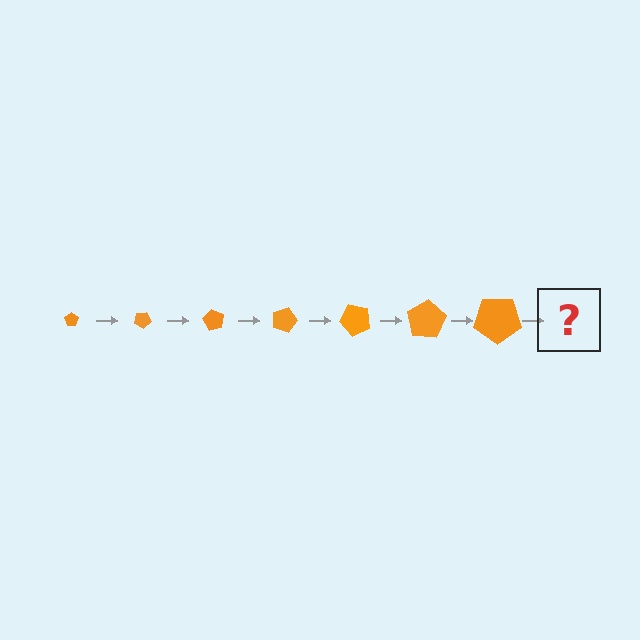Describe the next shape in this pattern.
It should be a pentagon, larger than the previous one and rotated 210 degrees from the start.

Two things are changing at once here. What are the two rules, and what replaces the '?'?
The two rules are that the pentagon grows larger each step and it rotates 30 degrees each step. The '?' should be a pentagon, larger than the previous one and rotated 210 degrees from the start.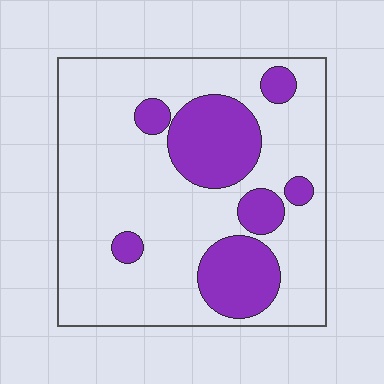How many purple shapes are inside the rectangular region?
7.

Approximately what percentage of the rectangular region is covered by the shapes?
Approximately 25%.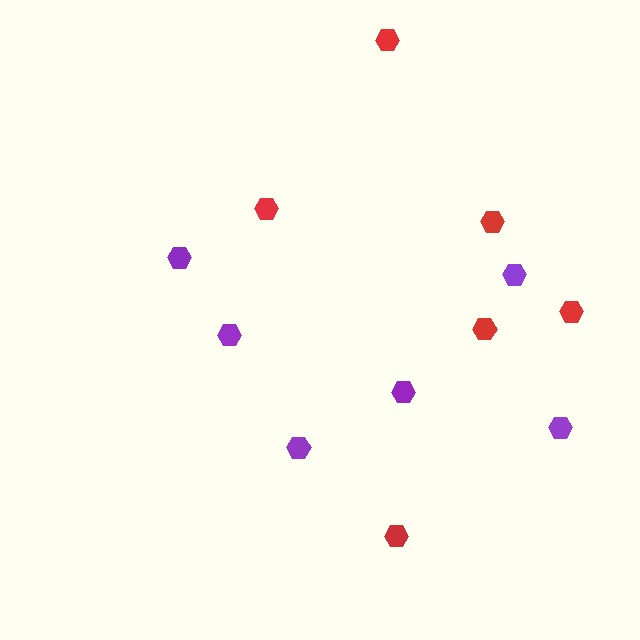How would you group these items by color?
There are 2 groups: one group of red hexagons (6) and one group of purple hexagons (6).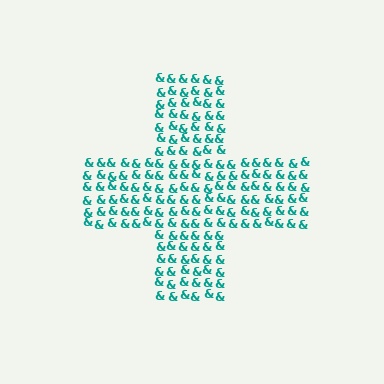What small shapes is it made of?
It is made of small ampersands.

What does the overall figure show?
The overall figure shows a cross.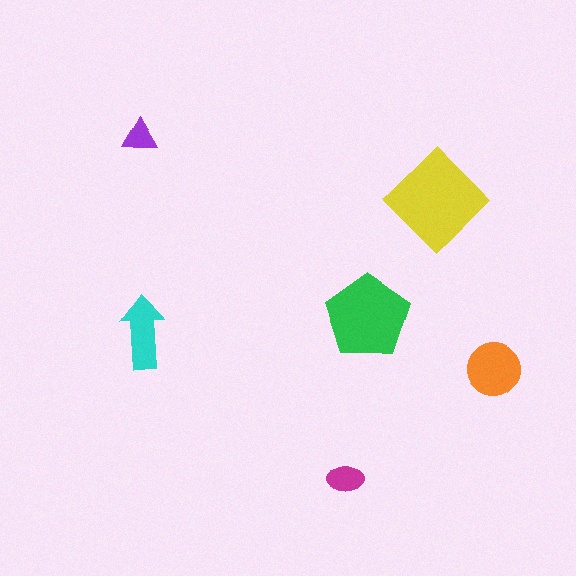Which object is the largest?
The yellow diamond.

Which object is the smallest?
The purple triangle.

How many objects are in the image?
There are 6 objects in the image.